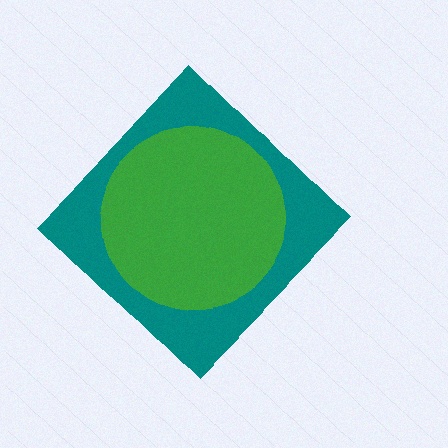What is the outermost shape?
The teal diamond.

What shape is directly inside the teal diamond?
The green circle.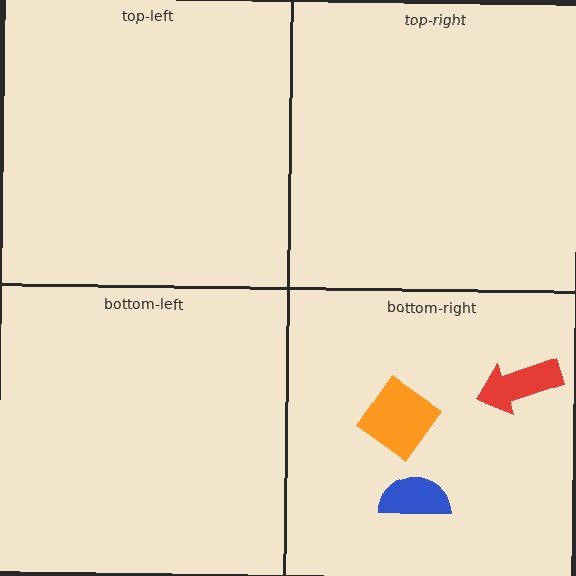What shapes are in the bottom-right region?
The orange diamond, the blue semicircle, the red arrow.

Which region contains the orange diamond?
The bottom-right region.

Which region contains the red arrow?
The bottom-right region.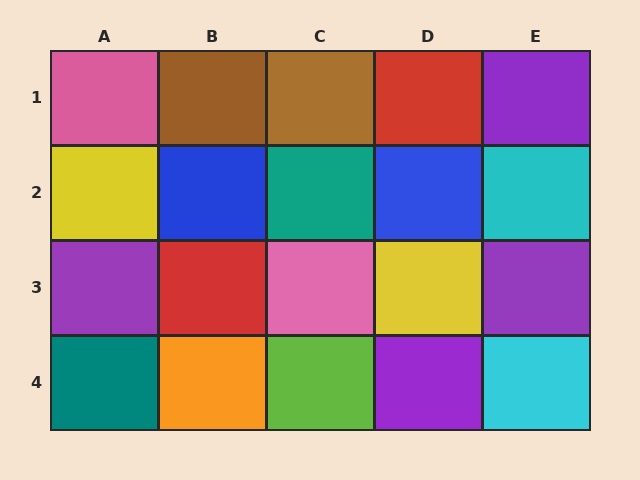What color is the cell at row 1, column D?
Red.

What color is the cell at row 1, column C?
Brown.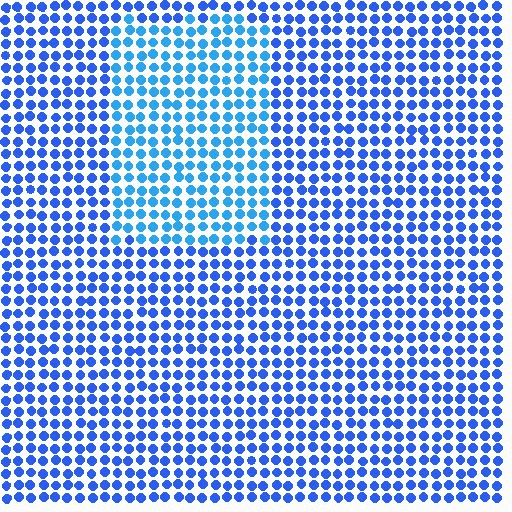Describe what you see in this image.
The image is filled with small blue elements in a uniform arrangement. A rectangle-shaped region is visible where the elements are tinted to a slightly different hue, forming a subtle color boundary.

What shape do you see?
I see a rectangle.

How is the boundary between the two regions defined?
The boundary is defined purely by a slight shift in hue (about 23 degrees). Spacing, size, and orientation are identical on both sides.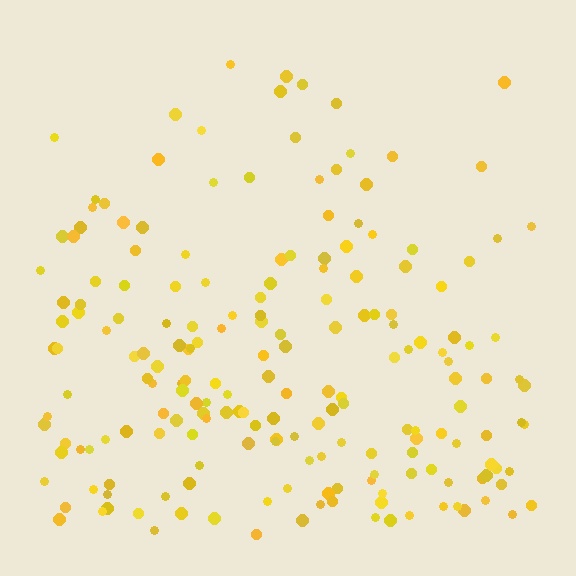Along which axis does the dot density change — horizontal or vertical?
Vertical.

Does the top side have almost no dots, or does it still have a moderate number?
Still a moderate number, just noticeably fewer than the bottom.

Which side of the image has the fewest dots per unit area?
The top.